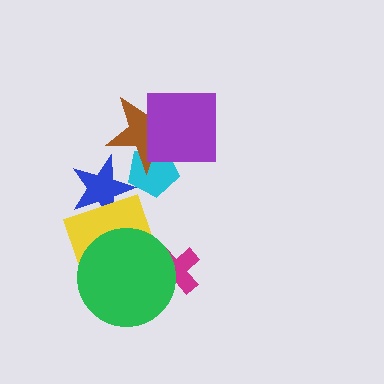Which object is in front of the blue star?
The yellow rectangle is in front of the blue star.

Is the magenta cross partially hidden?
Yes, it is partially covered by another shape.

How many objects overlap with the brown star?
2 objects overlap with the brown star.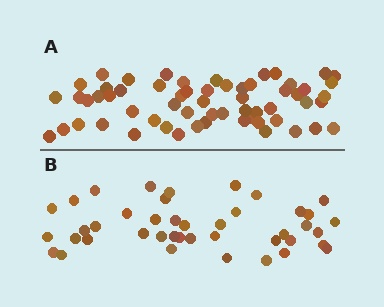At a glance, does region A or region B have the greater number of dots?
Region A (the top region) has more dots.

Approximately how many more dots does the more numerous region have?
Region A has approximately 20 more dots than region B.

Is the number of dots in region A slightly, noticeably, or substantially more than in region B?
Region A has noticeably more, but not dramatically so. The ratio is roughly 1.4 to 1.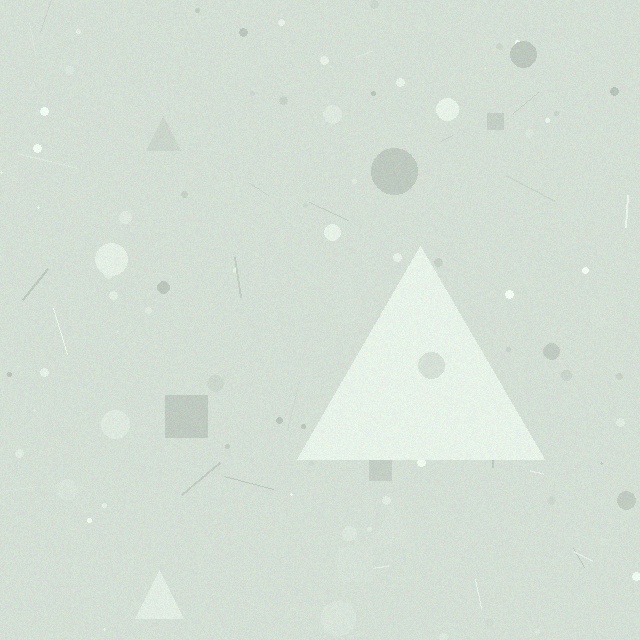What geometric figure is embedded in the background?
A triangle is embedded in the background.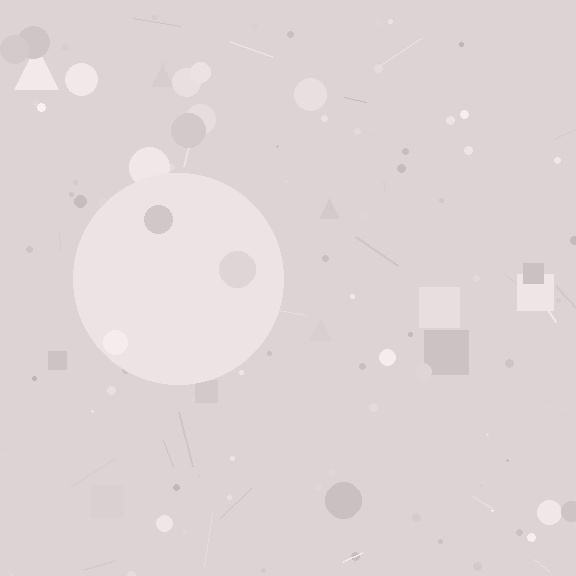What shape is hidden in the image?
A circle is hidden in the image.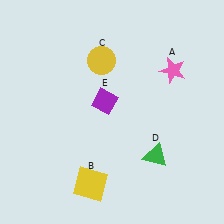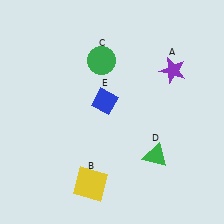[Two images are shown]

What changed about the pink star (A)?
In Image 1, A is pink. In Image 2, it changed to purple.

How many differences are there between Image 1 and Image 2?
There are 3 differences between the two images.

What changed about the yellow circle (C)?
In Image 1, C is yellow. In Image 2, it changed to green.